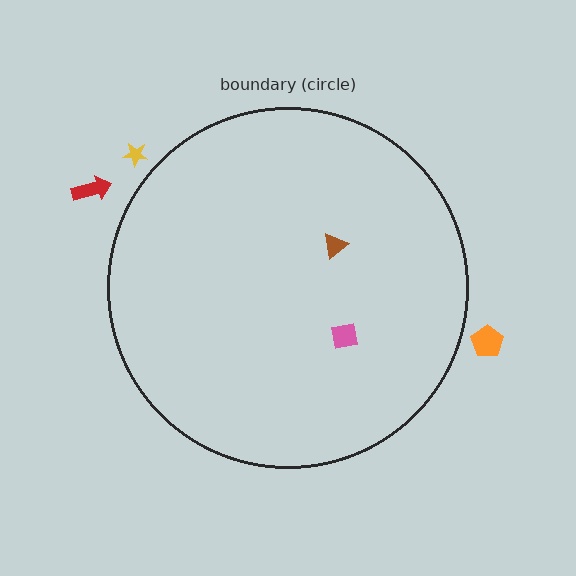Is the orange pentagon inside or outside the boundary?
Outside.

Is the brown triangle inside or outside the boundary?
Inside.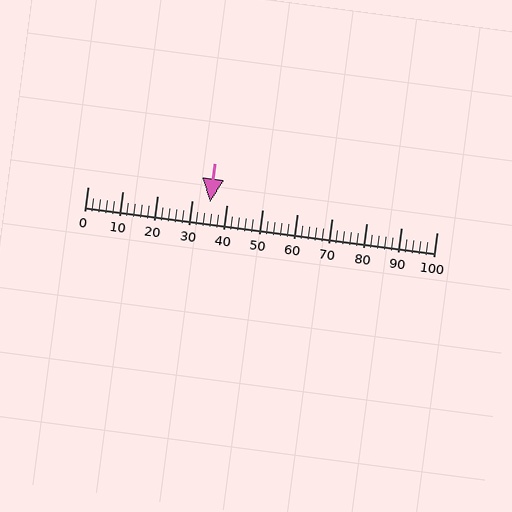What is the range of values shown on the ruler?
The ruler shows values from 0 to 100.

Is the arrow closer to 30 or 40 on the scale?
The arrow is closer to 40.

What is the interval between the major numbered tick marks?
The major tick marks are spaced 10 units apart.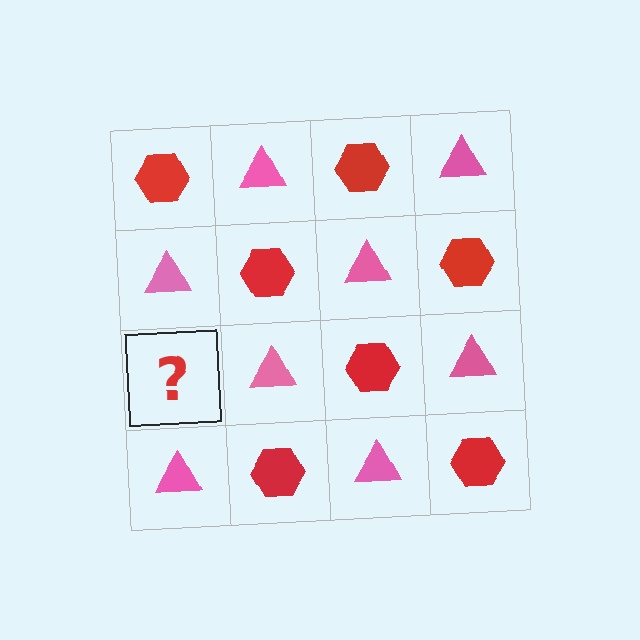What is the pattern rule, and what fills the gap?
The rule is that it alternates red hexagon and pink triangle in a checkerboard pattern. The gap should be filled with a red hexagon.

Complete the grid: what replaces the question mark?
The question mark should be replaced with a red hexagon.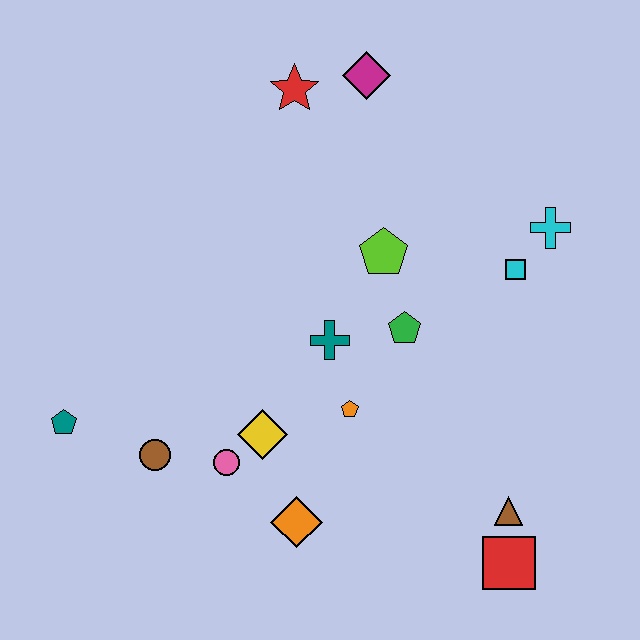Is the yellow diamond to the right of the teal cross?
No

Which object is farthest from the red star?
The red square is farthest from the red star.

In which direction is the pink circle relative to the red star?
The pink circle is below the red star.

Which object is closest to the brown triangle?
The red square is closest to the brown triangle.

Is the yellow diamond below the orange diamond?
No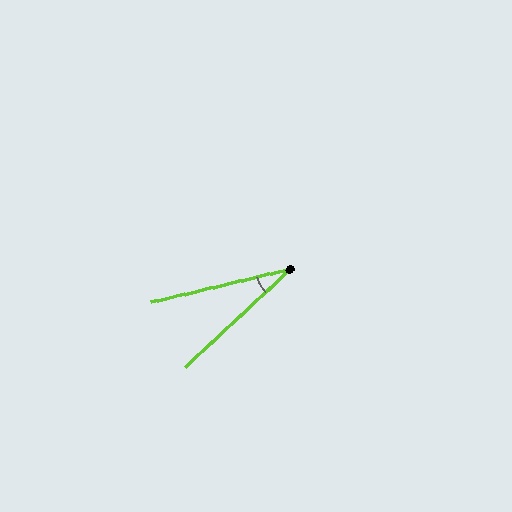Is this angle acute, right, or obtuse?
It is acute.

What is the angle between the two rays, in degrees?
Approximately 30 degrees.